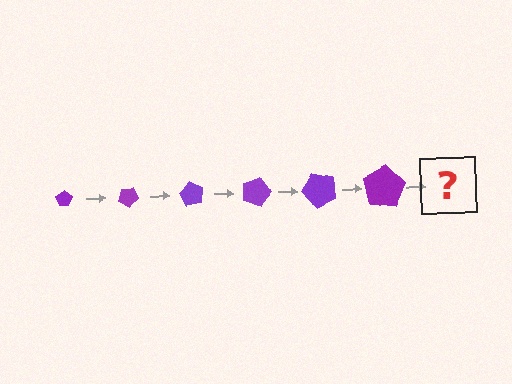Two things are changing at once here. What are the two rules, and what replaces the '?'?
The two rules are that the pentagon grows larger each step and it rotates 30 degrees each step. The '?' should be a pentagon, larger than the previous one and rotated 180 degrees from the start.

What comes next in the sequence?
The next element should be a pentagon, larger than the previous one and rotated 180 degrees from the start.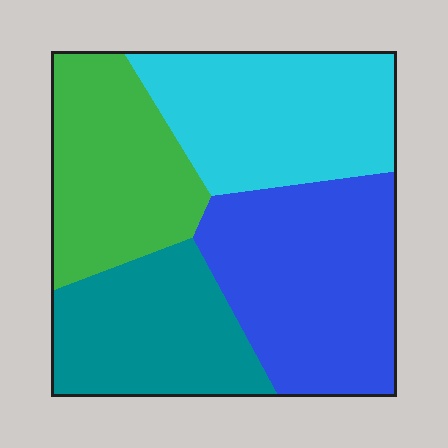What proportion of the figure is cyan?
Cyan covers about 25% of the figure.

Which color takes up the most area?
Blue, at roughly 30%.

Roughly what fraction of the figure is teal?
Teal covers about 20% of the figure.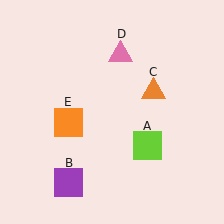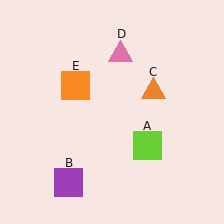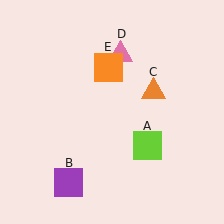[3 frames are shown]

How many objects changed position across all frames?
1 object changed position: orange square (object E).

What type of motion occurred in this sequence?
The orange square (object E) rotated clockwise around the center of the scene.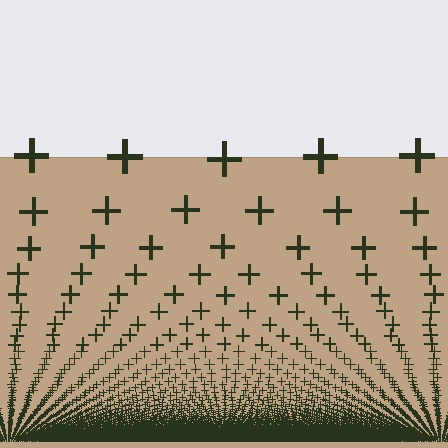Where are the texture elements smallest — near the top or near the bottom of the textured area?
Near the bottom.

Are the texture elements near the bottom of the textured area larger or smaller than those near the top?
Smaller. The gradient is inverted — elements near the bottom are smaller and denser.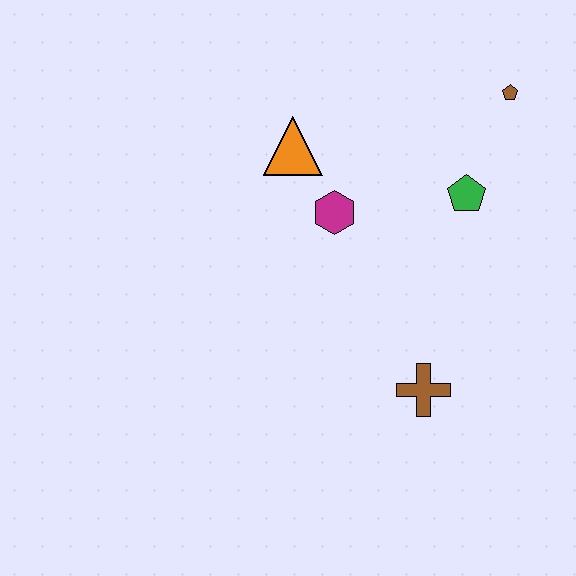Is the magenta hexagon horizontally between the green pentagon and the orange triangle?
Yes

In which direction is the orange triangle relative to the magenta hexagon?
The orange triangle is above the magenta hexagon.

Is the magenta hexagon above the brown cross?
Yes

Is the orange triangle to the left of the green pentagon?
Yes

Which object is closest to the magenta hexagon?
The orange triangle is closest to the magenta hexagon.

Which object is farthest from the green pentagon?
The brown cross is farthest from the green pentagon.